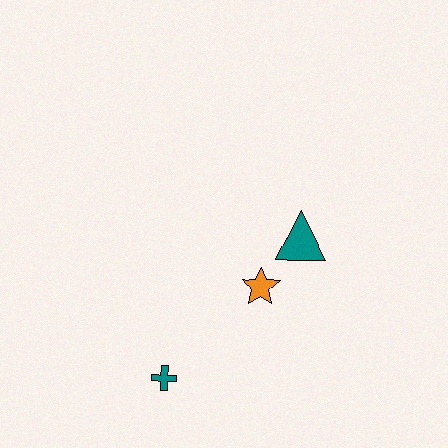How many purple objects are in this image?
There are no purple objects.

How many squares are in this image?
There are no squares.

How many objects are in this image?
There are 3 objects.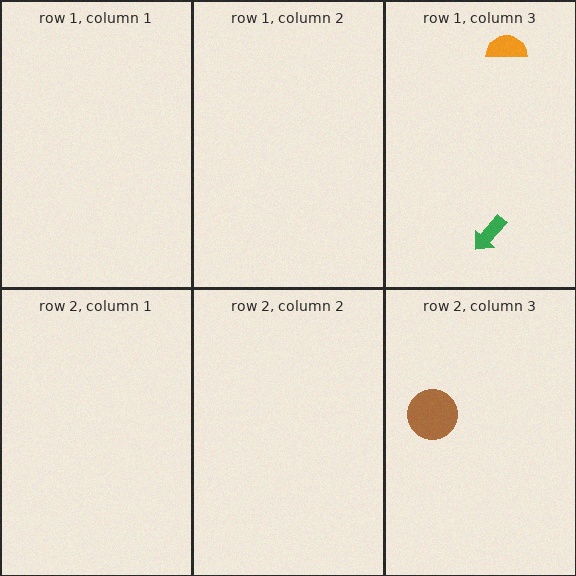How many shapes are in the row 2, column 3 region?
1.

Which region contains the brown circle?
The row 2, column 3 region.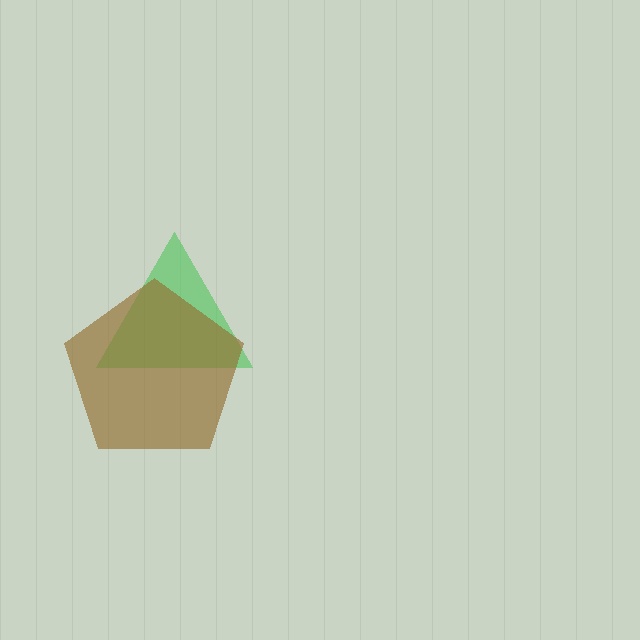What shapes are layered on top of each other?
The layered shapes are: a green triangle, a brown pentagon.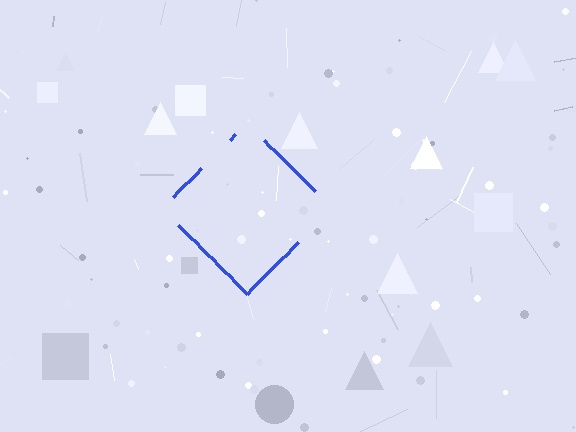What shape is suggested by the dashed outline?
The dashed outline suggests a diamond.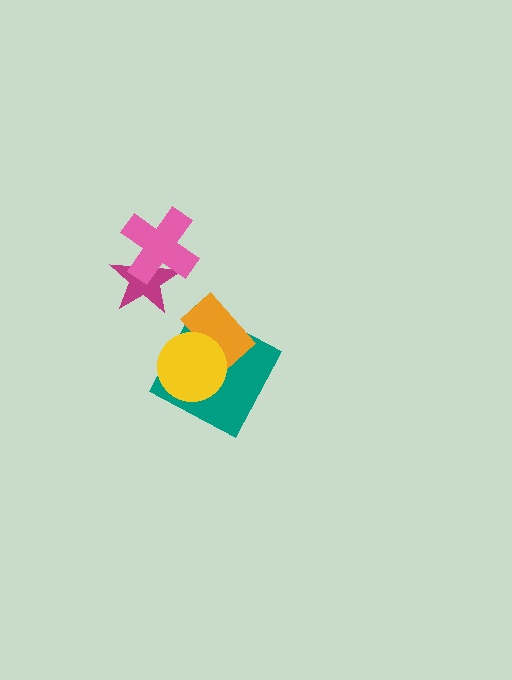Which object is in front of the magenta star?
The pink cross is in front of the magenta star.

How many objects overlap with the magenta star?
1 object overlaps with the magenta star.